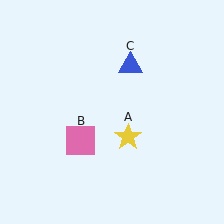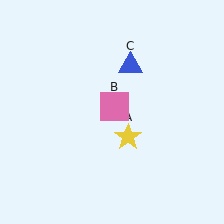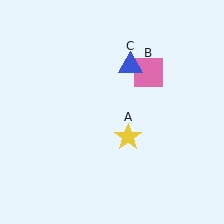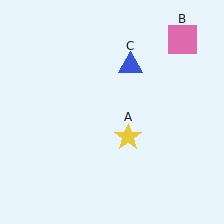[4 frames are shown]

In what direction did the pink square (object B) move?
The pink square (object B) moved up and to the right.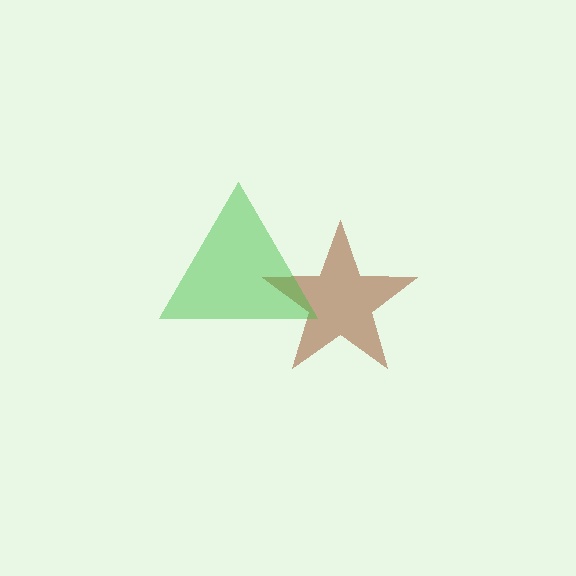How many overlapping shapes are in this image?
There are 2 overlapping shapes in the image.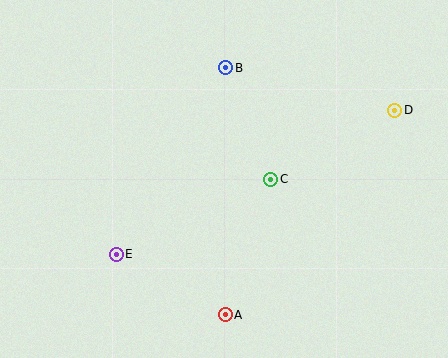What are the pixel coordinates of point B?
Point B is at (226, 68).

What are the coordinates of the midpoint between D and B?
The midpoint between D and B is at (310, 89).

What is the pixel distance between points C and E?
The distance between C and E is 171 pixels.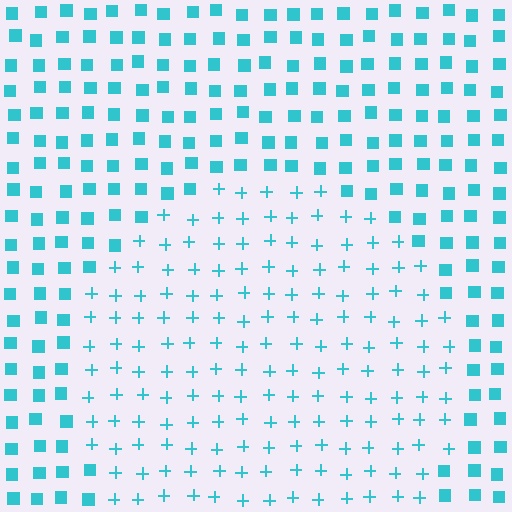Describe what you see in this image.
The image is filled with small cyan elements arranged in a uniform grid. A circle-shaped region contains plus signs, while the surrounding area contains squares. The boundary is defined purely by the change in element shape.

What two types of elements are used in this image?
The image uses plus signs inside the circle region and squares outside it.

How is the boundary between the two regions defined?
The boundary is defined by a change in element shape: plus signs inside vs. squares outside. All elements share the same color and spacing.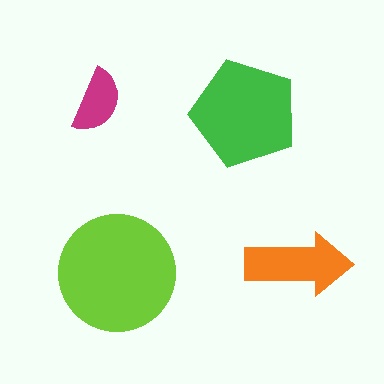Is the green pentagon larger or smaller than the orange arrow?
Larger.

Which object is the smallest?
The magenta semicircle.